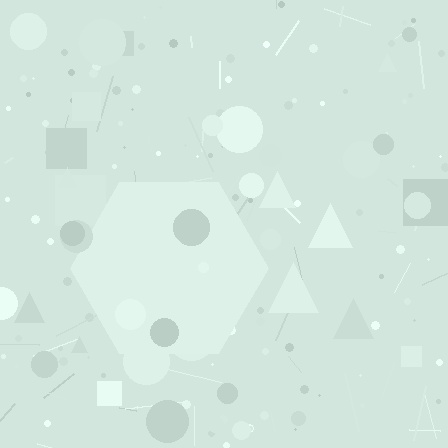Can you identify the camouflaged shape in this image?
The camouflaged shape is a hexagon.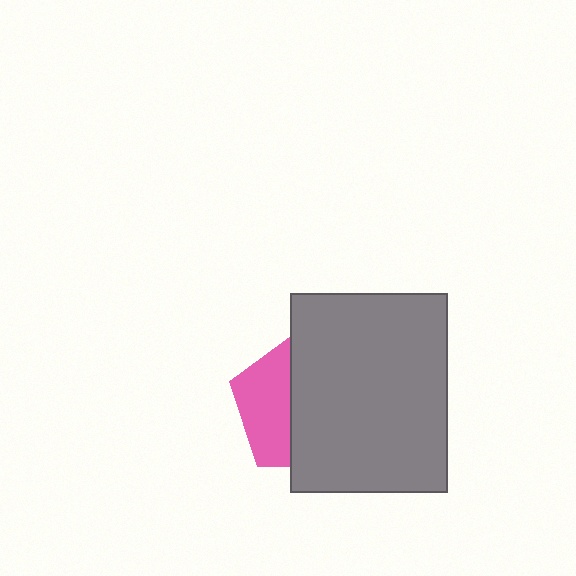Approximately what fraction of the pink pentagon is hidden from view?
Roughly 62% of the pink pentagon is hidden behind the gray rectangle.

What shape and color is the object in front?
The object in front is a gray rectangle.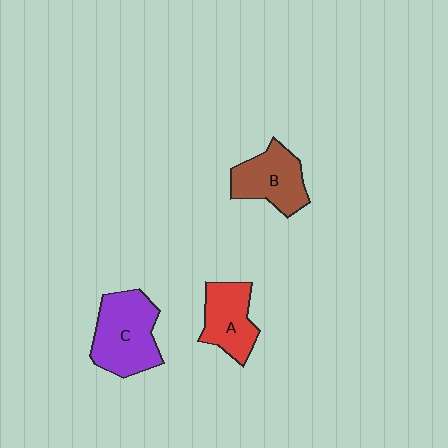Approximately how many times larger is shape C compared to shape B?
Approximately 1.3 times.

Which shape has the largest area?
Shape C (purple).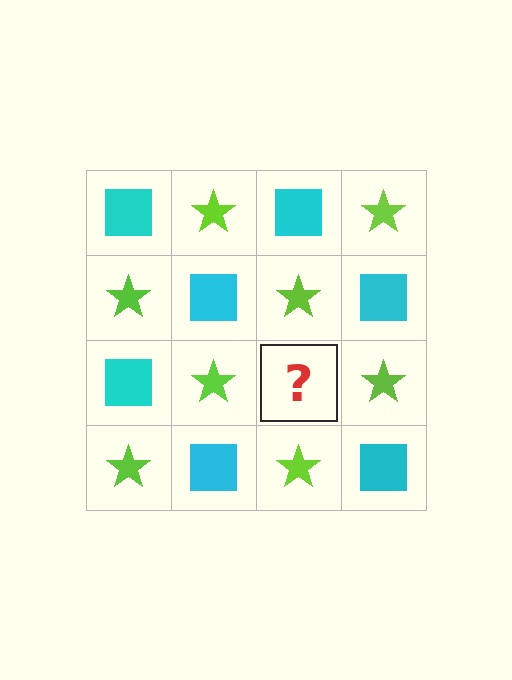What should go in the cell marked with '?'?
The missing cell should contain a cyan square.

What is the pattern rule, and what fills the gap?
The rule is that it alternates cyan square and lime star in a checkerboard pattern. The gap should be filled with a cyan square.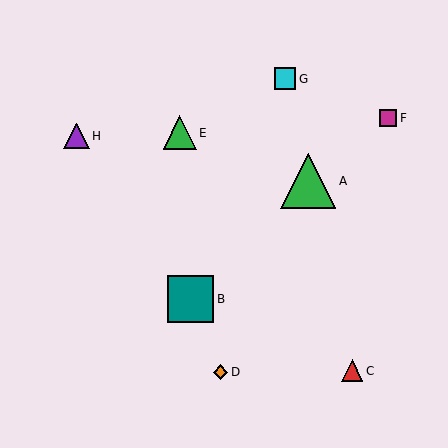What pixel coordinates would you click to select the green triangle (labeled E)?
Click at (180, 133) to select the green triangle E.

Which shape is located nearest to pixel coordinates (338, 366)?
The red triangle (labeled C) at (352, 371) is nearest to that location.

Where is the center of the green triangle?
The center of the green triangle is at (180, 133).